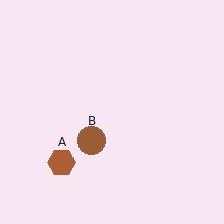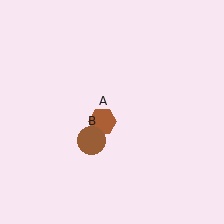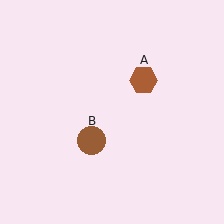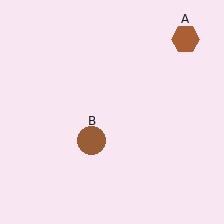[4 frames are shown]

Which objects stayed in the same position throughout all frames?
Brown circle (object B) remained stationary.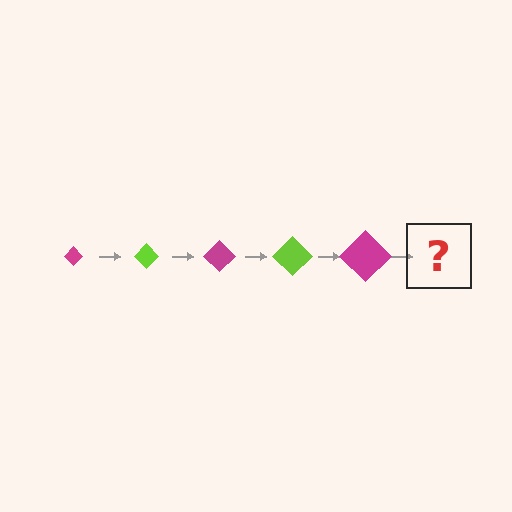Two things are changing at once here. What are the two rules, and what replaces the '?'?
The two rules are that the diamond grows larger each step and the color cycles through magenta and lime. The '?' should be a lime diamond, larger than the previous one.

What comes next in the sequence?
The next element should be a lime diamond, larger than the previous one.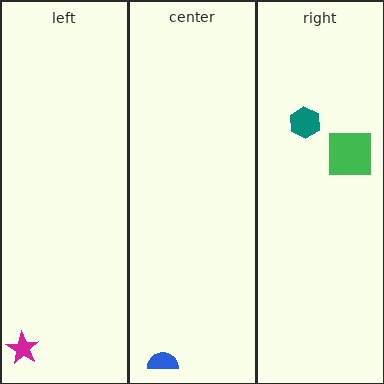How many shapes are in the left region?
1.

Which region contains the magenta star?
The left region.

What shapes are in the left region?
The magenta star.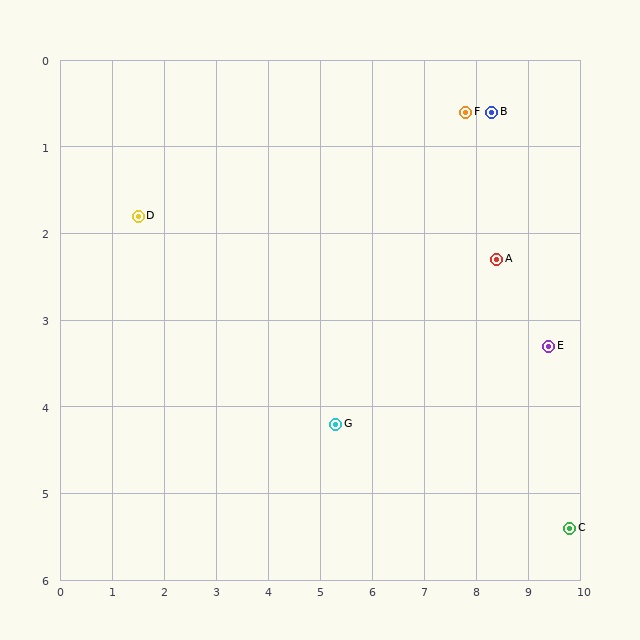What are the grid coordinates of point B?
Point B is at approximately (8.3, 0.6).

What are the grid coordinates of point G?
Point G is at approximately (5.3, 4.2).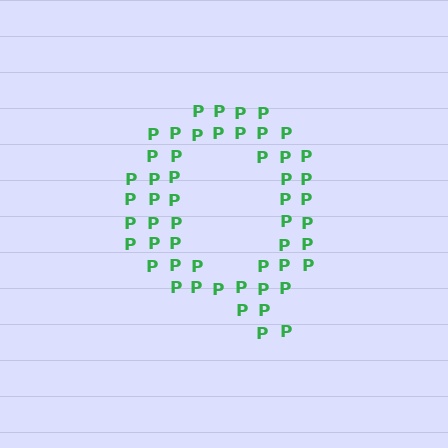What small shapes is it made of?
It is made of small letter P's.